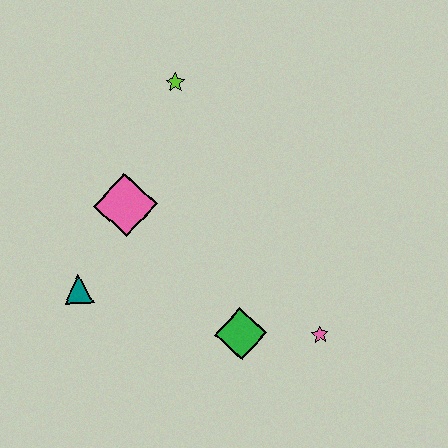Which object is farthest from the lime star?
The pink star is farthest from the lime star.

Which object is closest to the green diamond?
The pink star is closest to the green diamond.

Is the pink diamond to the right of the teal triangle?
Yes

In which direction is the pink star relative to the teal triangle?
The pink star is to the right of the teal triangle.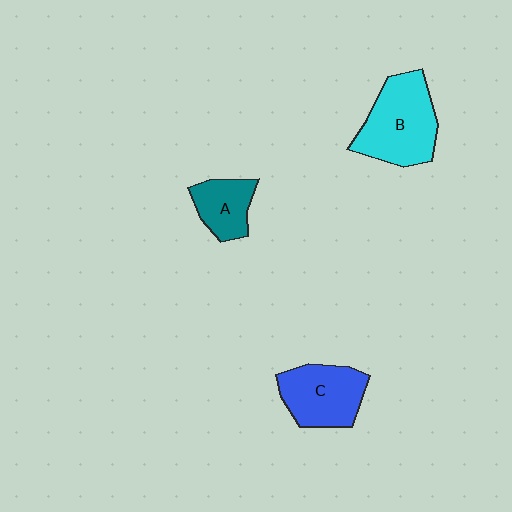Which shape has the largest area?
Shape B (cyan).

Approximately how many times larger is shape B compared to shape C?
Approximately 1.2 times.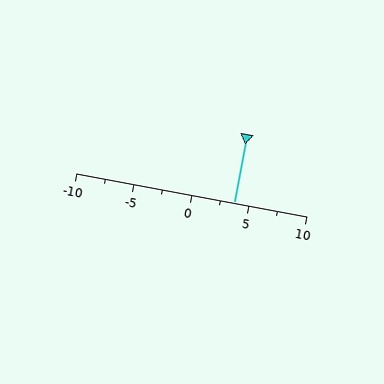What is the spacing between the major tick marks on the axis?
The major ticks are spaced 5 apart.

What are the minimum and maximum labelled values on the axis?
The axis runs from -10 to 10.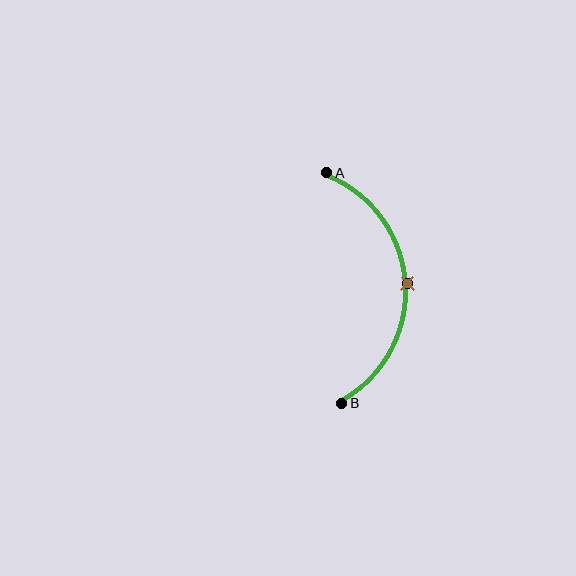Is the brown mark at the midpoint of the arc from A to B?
Yes. The brown mark lies on the arc at equal arc-length from both A and B — it is the arc midpoint.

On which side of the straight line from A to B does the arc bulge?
The arc bulges to the right of the straight line connecting A and B.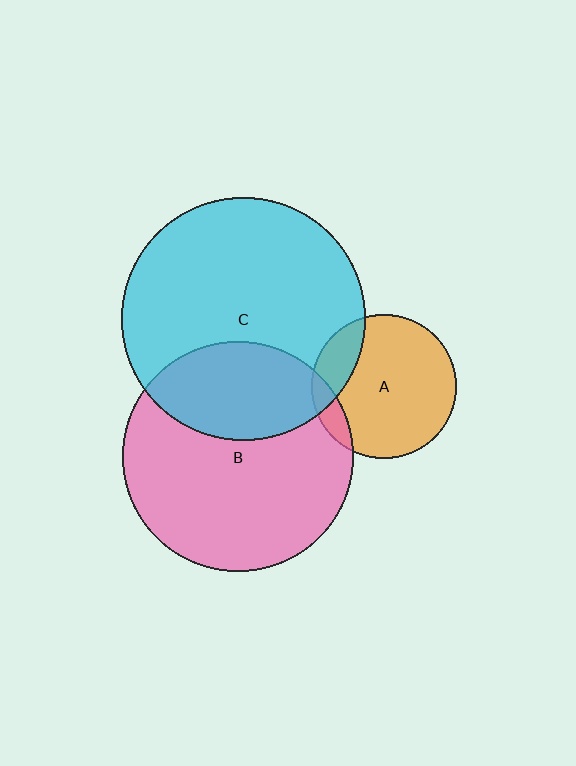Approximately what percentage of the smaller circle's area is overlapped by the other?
Approximately 15%.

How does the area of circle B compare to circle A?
Approximately 2.6 times.